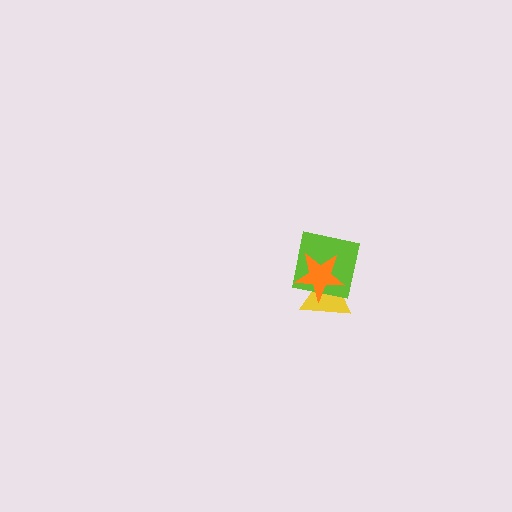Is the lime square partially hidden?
Yes, it is partially covered by another shape.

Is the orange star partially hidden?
No, no other shape covers it.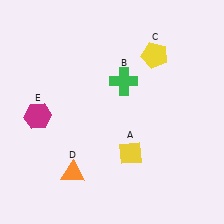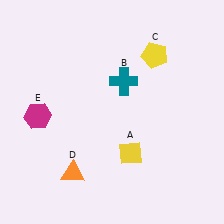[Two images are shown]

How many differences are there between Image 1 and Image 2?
There is 1 difference between the two images.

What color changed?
The cross (B) changed from green in Image 1 to teal in Image 2.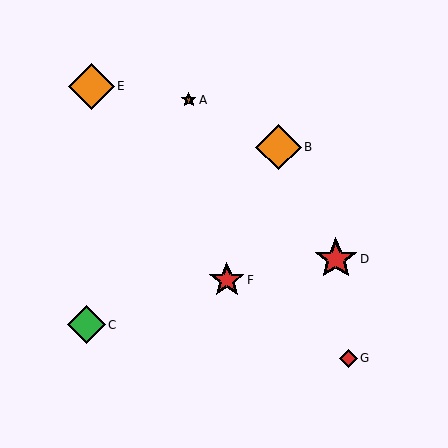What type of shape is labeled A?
Shape A is a brown star.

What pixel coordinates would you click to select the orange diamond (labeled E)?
Click at (91, 86) to select the orange diamond E.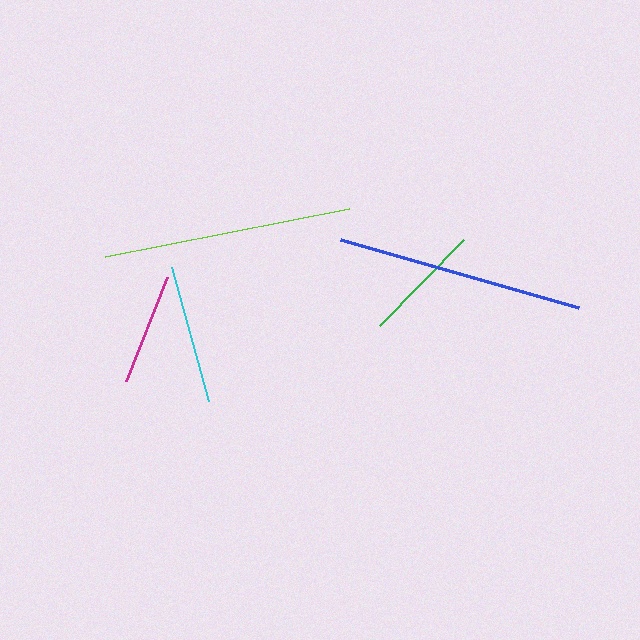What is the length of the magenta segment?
The magenta segment is approximately 112 pixels long.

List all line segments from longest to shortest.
From longest to shortest: lime, blue, cyan, green, magenta.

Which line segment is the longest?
The lime line is the longest at approximately 248 pixels.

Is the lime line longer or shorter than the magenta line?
The lime line is longer than the magenta line.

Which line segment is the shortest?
The magenta line is the shortest at approximately 112 pixels.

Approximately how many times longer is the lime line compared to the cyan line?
The lime line is approximately 1.8 times the length of the cyan line.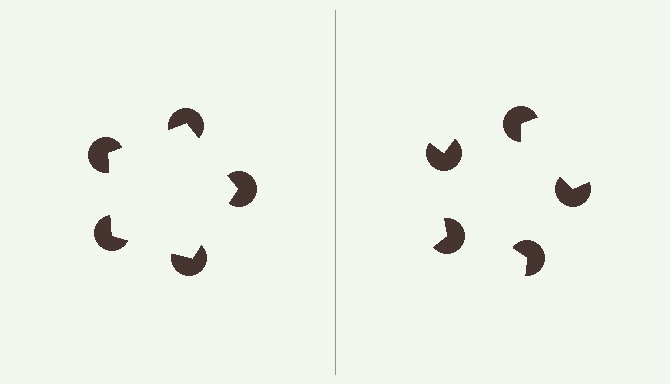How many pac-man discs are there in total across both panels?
10 — 5 on each side.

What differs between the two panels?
The pac-man discs are positioned identically on both sides; only the wedge orientations differ. On the left they align to a pentagon; on the right they are misaligned.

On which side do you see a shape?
An illusory pentagon appears on the left side. On the right side the wedge cuts are rotated, so no coherent shape forms.